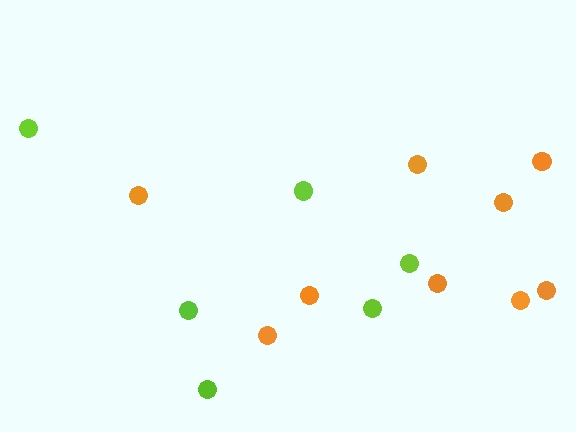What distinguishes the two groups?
There are 2 groups: one group of orange circles (9) and one group of lime circles (6).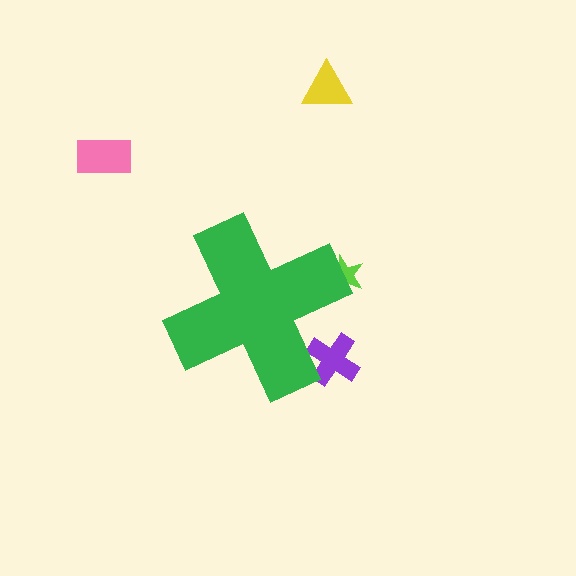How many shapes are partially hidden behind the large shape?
2 shapes are partially hidden.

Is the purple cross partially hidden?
Yes, the purple cross is partially hidden behind the green cross.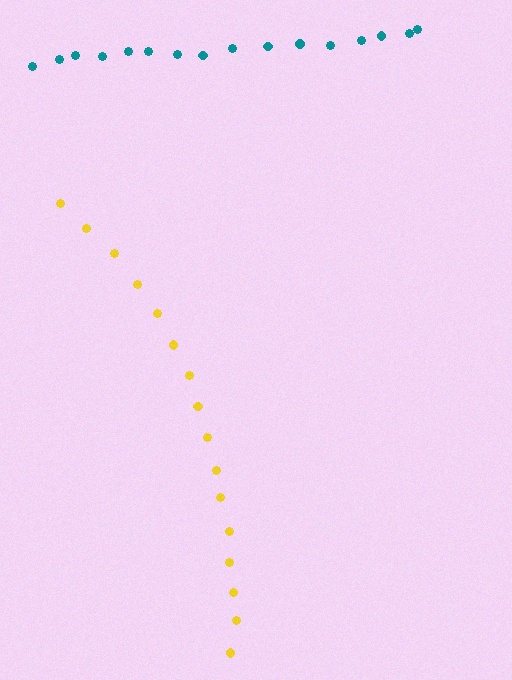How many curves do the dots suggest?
There are 2 distinct paths.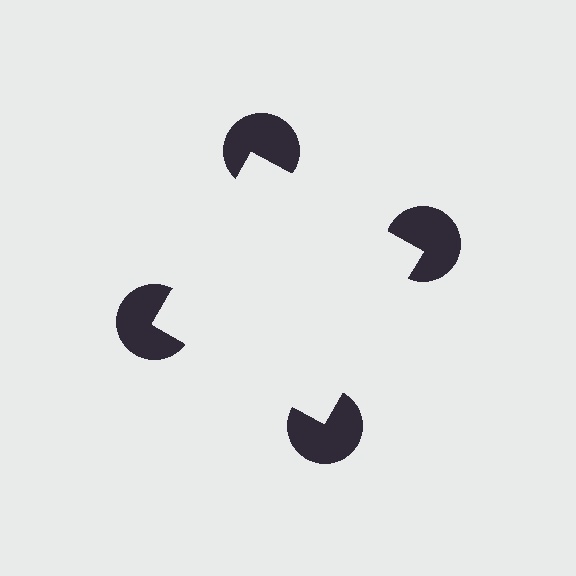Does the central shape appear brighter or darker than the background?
It typically appears slightly brighter than the background, even though no actual brightness change is drawn.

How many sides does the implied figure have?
4 sides.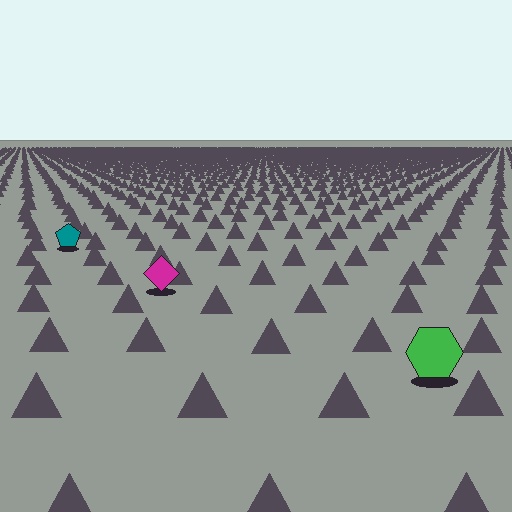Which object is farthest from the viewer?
The teal pentagon is farthest from the viewer. It appears smaller and the ground texture around it is denser.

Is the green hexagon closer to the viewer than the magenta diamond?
Yes. The green hexagon is closer — you can tell from the texture gradient: the ground texture is coarser near it.